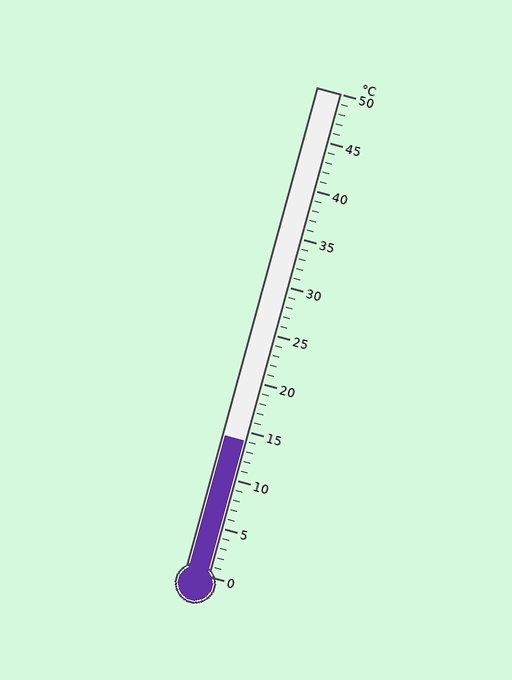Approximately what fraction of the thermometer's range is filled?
The thermometer is filled to approximately 30% of its range.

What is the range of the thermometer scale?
The thermometer scale ranges from 0°C to 50°C.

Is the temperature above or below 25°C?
The temperature is below 25°C.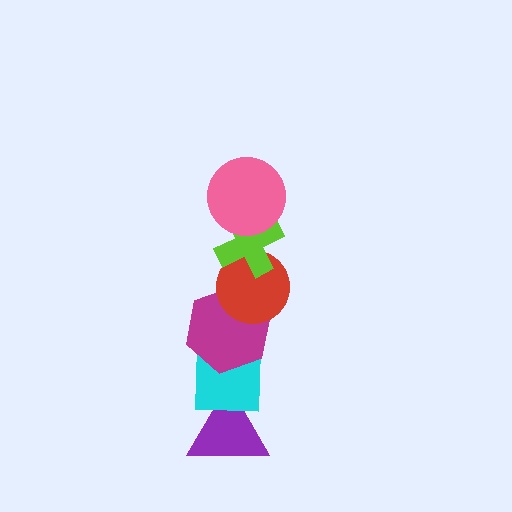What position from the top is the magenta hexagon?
The magenta hexagon is 4th from the top.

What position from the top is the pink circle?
The pink circle is 1st from the top.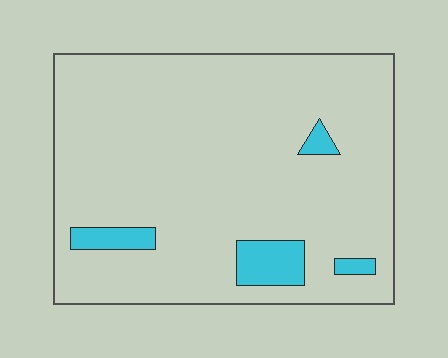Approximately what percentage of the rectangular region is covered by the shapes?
Approximately 10%.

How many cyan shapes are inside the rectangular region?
4.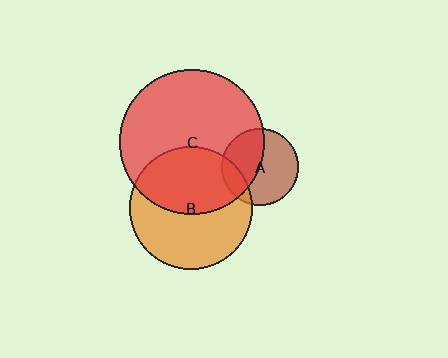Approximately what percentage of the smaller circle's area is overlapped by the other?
Approximately 45%.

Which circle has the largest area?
Circle C (red).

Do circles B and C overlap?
Yes.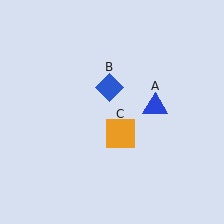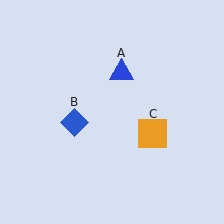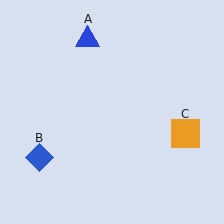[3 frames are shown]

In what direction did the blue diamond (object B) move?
The blue diamond (object B) moved down and to the left.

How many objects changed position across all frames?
3 objects changed position: blue triangle (object A), blue diamond (object B), orange square (object C).